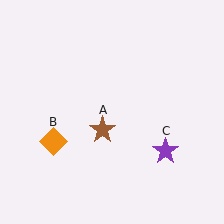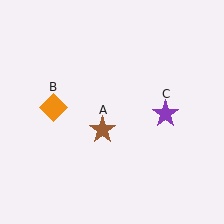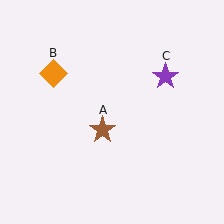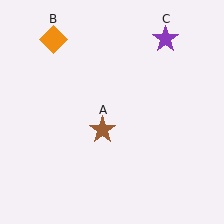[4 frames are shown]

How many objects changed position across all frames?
2 objects changed position: orange diamond (object B), purple star (object C).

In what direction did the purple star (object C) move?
The purple star (object C) moved up.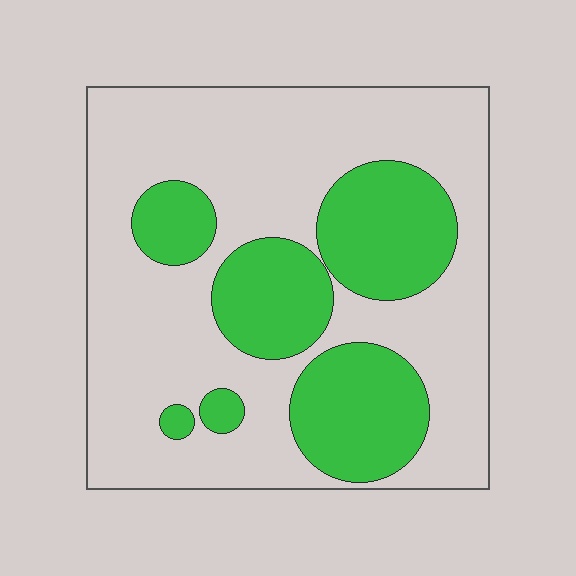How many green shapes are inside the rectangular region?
6.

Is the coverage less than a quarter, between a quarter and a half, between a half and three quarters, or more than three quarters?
Between a quarter and a half.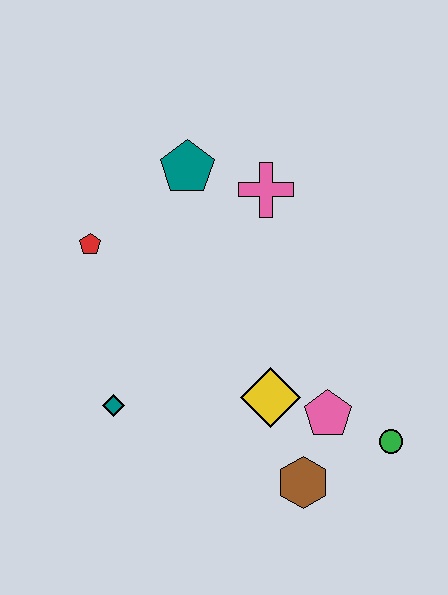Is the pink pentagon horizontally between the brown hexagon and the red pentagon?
No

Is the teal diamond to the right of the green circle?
No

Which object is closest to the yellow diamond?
The pink pentagon is closest to the yellow diamond.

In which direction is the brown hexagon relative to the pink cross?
The brown hexagon is below the pink cross.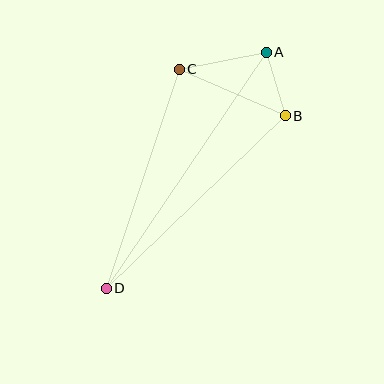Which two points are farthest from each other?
Points A and D are farthest from each other.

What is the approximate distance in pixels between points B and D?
The distance between B and D is approximately 249 pixels.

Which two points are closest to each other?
Points A and B are closest to each other.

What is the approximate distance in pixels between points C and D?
The distance between C and D is approximately 231 pixels.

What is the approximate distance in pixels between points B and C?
The distance between B and C is approximately 116 pixels.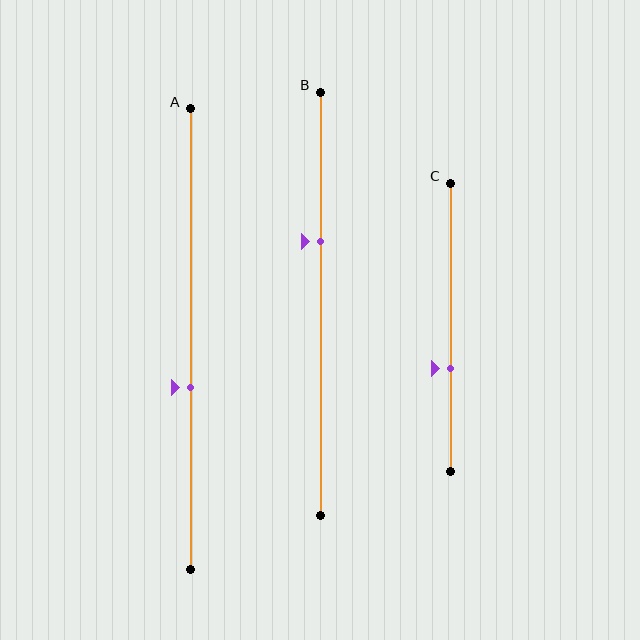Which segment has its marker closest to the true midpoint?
Segment A has its marker closest to the true midpoint.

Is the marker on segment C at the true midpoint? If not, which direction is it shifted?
No, the marker on segment C is shifted downward by about 14% of the segment length.